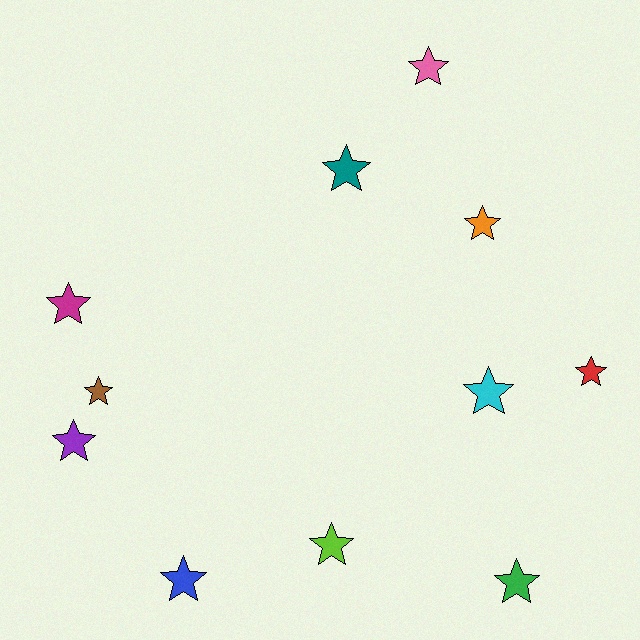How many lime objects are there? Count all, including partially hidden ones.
There is 1 lime object.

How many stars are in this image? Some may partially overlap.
There are 11 stars.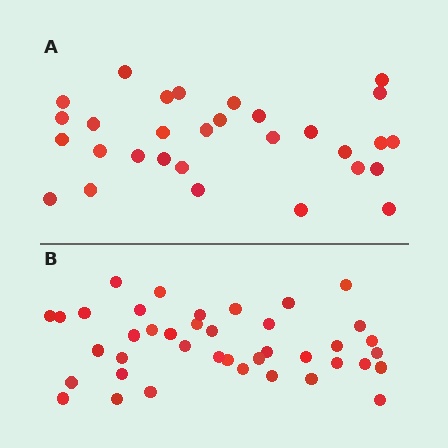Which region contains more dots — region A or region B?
Region B (the bottom region) has more dots.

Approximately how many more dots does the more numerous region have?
Region B has roughly 10 or so more dots than region A.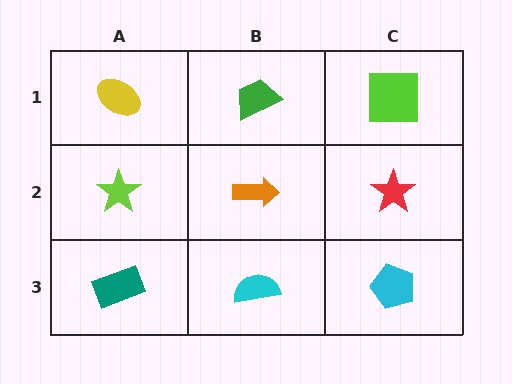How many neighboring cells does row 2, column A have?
3.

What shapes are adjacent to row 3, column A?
A lime star (row 2, column A), a cyan semicircle (row 3, column B).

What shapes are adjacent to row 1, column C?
A red star (row 2, column C), a green trapezoid (row 1, column B).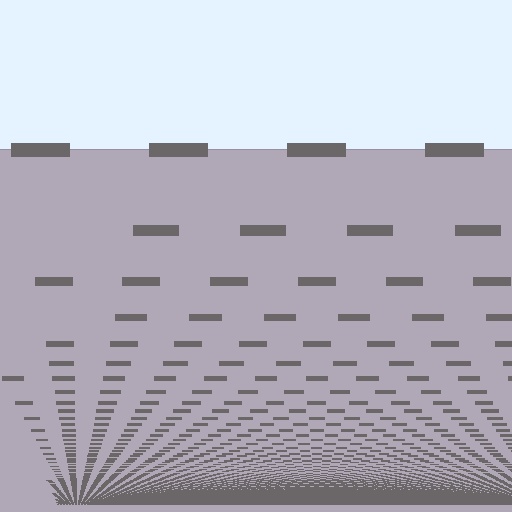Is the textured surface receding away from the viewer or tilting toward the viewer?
The surface appears to tilt toward the viewer. Texture elements get larger and sparser toward the top.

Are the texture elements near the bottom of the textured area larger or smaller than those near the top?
Smaller. The gradient is inverted — elements near the bottom are smaller and denser.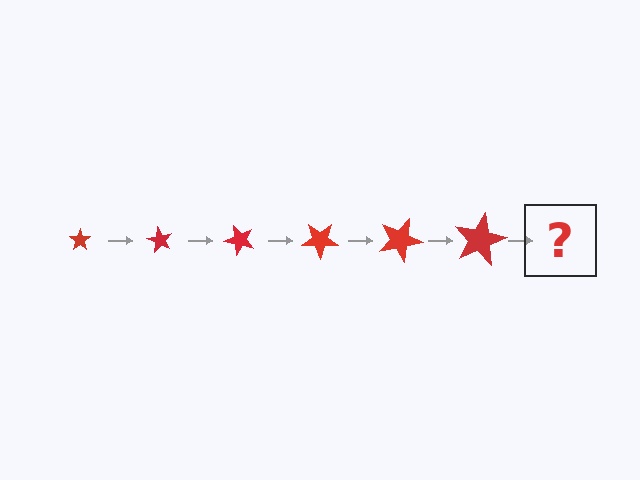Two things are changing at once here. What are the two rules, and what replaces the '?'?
The two rules are that the star grows larger each step and it rotates 60 degrees each step. The '?' should be a star, larger than the previous one and rotated 360 degrees from the start.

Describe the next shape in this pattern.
It should be a star, larger than the previous one and rotated 360 degrees from the start.